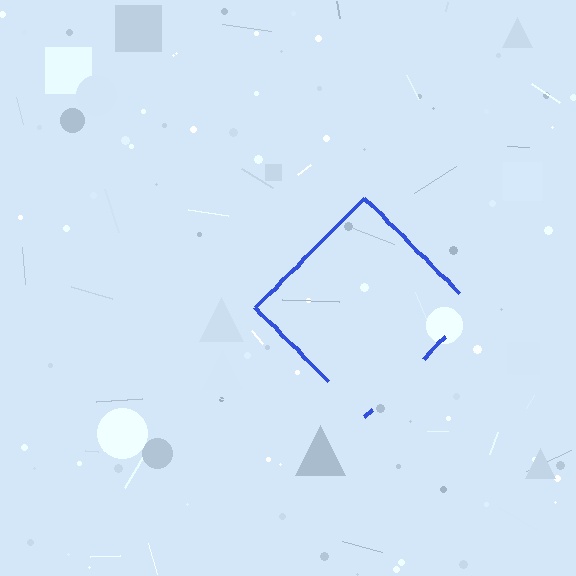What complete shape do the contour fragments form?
The contour fragments form a diamond.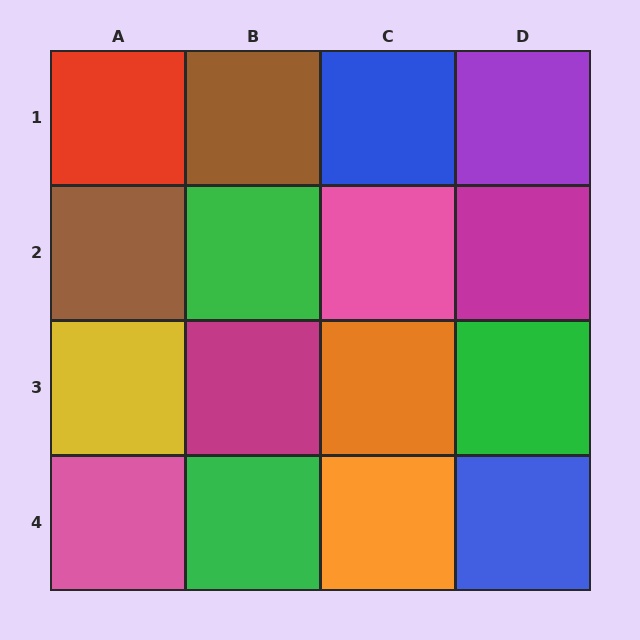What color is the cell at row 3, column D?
Green.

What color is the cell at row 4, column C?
Orange.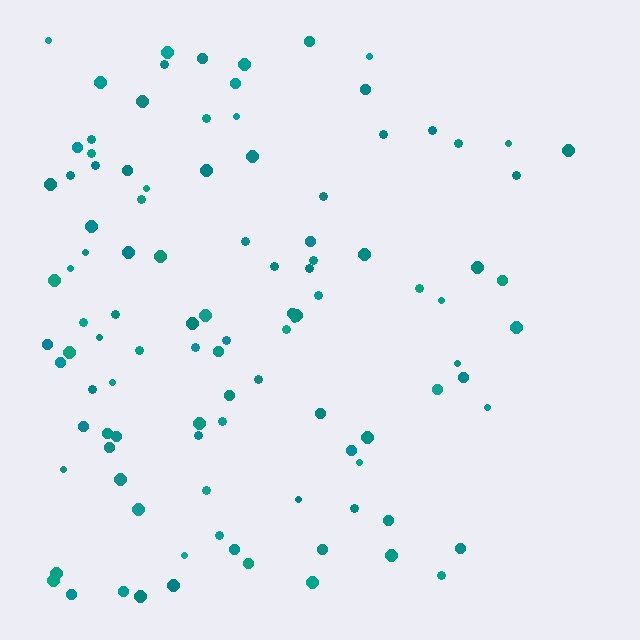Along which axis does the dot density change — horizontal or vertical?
Horizontal.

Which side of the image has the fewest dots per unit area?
The right.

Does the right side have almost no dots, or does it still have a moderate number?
Still a moderate number, just noticeably fewer than the left.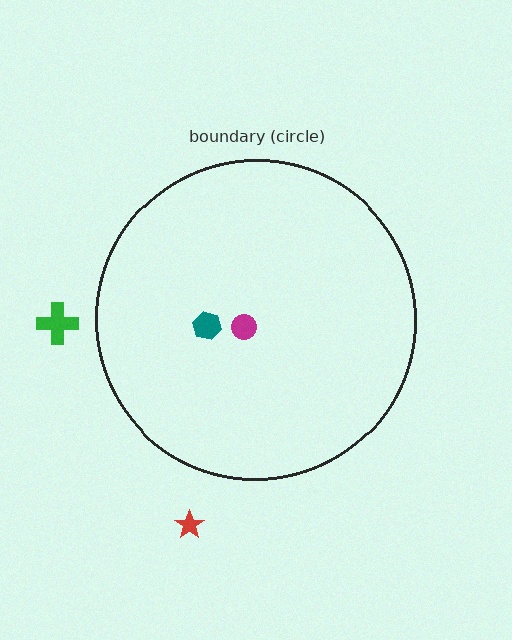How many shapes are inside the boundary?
2 inside, 2 outside.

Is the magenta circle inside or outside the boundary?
Inside.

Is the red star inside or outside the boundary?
Outside.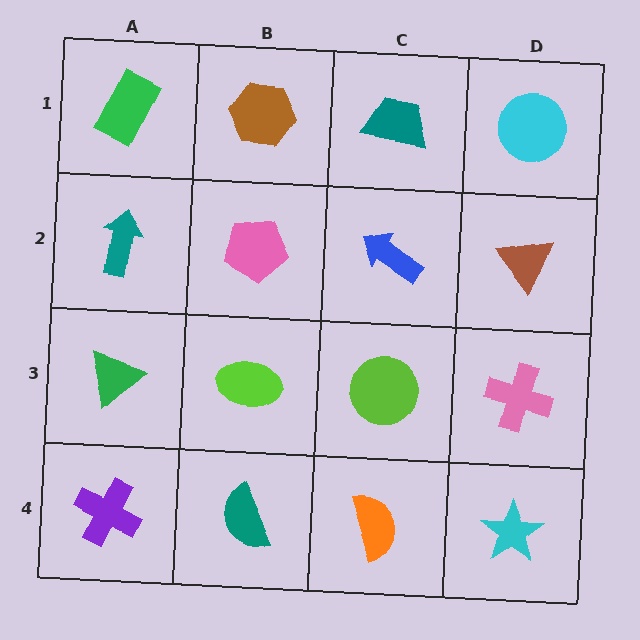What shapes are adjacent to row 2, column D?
A cyan circle (row 1, column D), a pink cross (row 3, column D), a blue arrow (row 2, column C).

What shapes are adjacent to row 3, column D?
A brown triangle (row 2, column D), a cyan star (row 4, column D), a lime circle (row 3, column C).